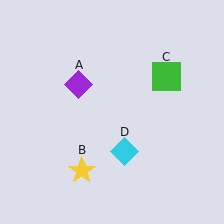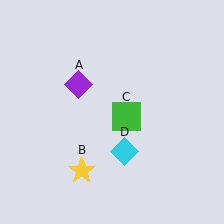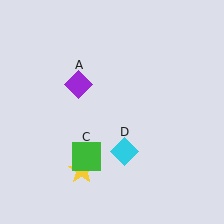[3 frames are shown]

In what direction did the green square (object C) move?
The green square (object C) moved down and to the left.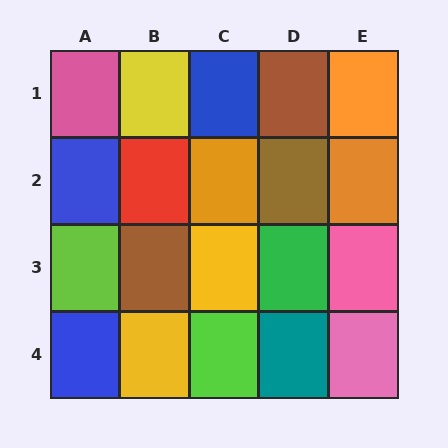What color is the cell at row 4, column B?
Yellow.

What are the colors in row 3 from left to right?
Lime, brown, yellow, green, pink.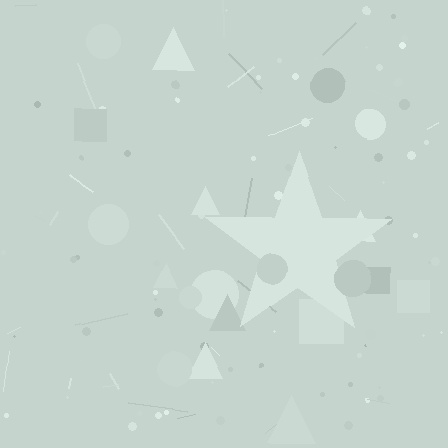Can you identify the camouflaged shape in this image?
The camouflaged shape is a star.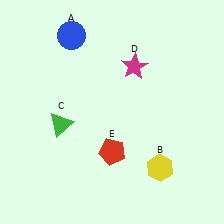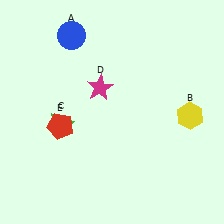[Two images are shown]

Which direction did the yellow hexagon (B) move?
The yellow hexagon (B) moved up.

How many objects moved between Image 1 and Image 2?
3 objects moved between the two images.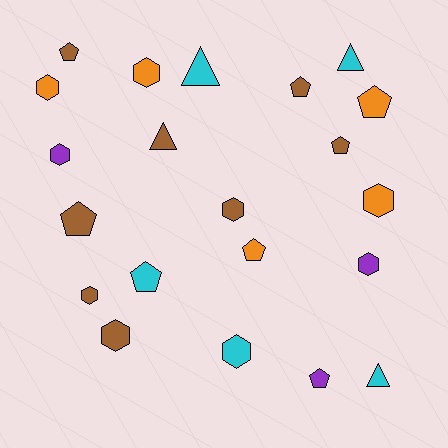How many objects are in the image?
There are 21 objects.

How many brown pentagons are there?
There are 4 brown pentagons.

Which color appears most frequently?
Brown, with 8 objects.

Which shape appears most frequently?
Hexagon, with 9 objects.